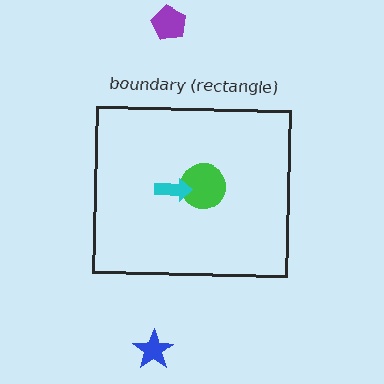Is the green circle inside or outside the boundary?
Inside.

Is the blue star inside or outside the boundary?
Outside.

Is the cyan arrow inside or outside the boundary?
Inside.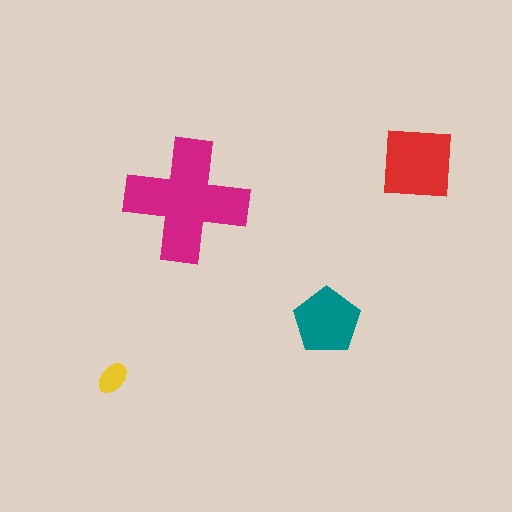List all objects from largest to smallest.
The magenta cross, the red square, the teal pentagon, the yellow ellipse.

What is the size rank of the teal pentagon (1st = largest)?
3rd.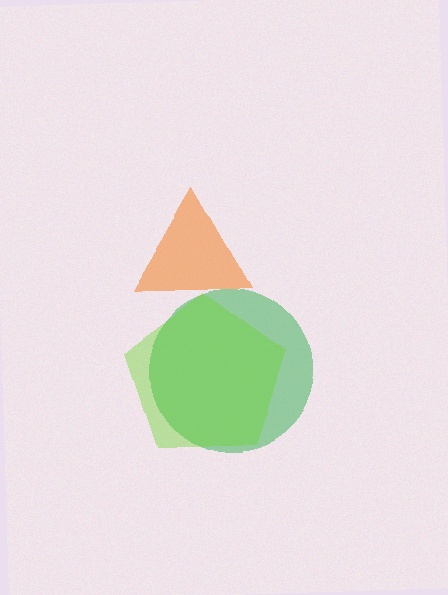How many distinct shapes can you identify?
There are 3 distinct shapes: a green circle, an orange triangle, a lime pentagon.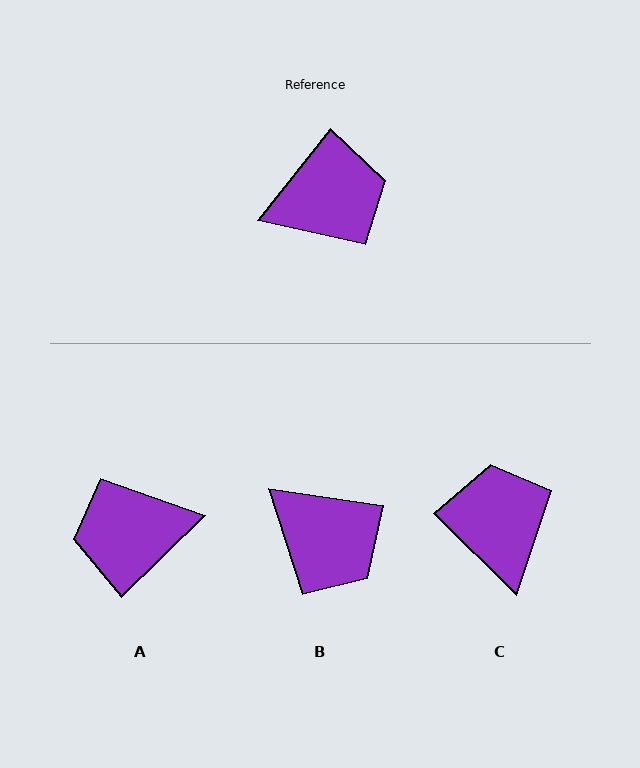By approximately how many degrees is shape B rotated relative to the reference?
Approximately 60 degrees clockwise.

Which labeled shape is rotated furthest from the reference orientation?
A, about 173 degrees away.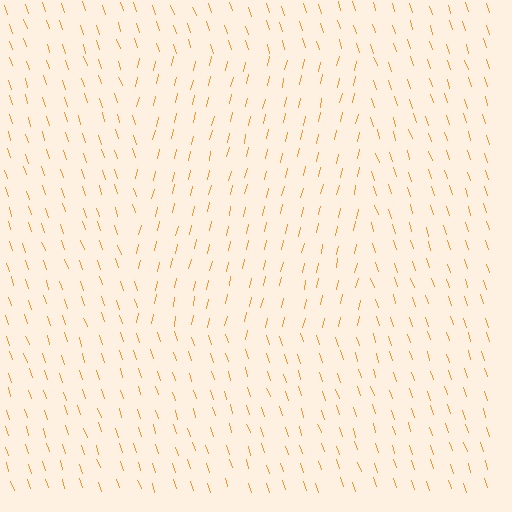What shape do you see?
I see a rectangle.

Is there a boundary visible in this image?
Yes, there is a texture boundary formed by a change in line orientation.